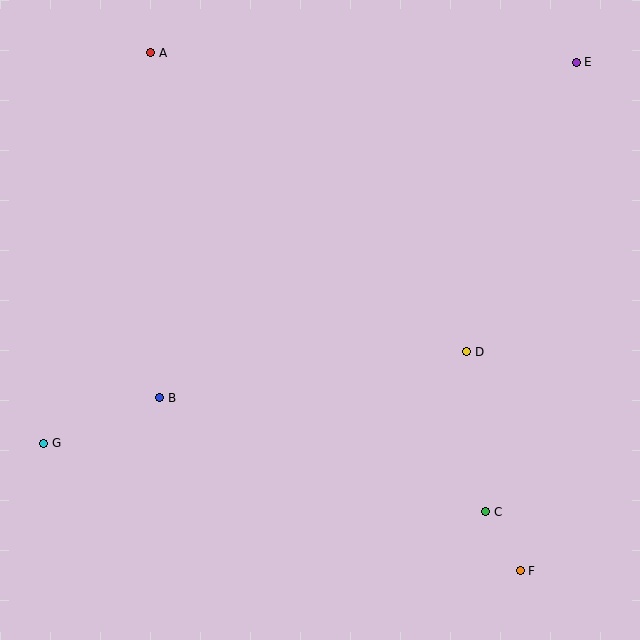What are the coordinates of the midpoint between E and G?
The midpoint between E and G is at (310, 253).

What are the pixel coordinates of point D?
Point D is at (467, 352).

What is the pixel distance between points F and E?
The distance between F and E is 512 pixels.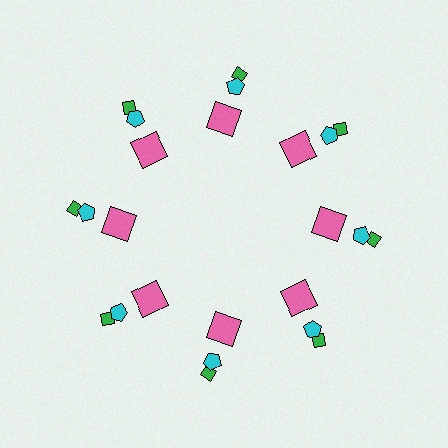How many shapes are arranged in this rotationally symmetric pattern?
There are 24 shapes, arranged in 8 groups of 3.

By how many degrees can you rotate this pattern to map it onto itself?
The pattern maps onto itself every 45 degrees of rotation.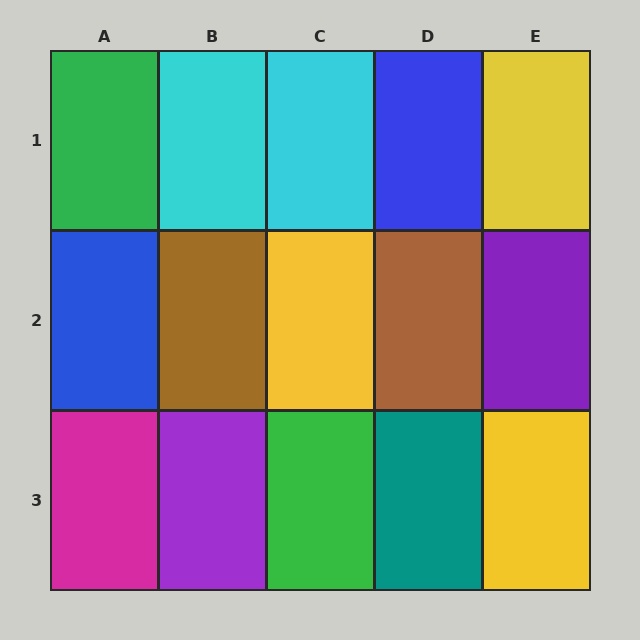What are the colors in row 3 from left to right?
Magenta, purple, green, teal, yellow.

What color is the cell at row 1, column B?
Cyan.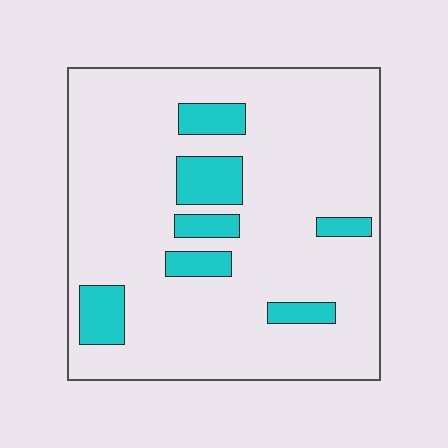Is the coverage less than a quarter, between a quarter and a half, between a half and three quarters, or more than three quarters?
Less than a quarter.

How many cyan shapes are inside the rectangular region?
7.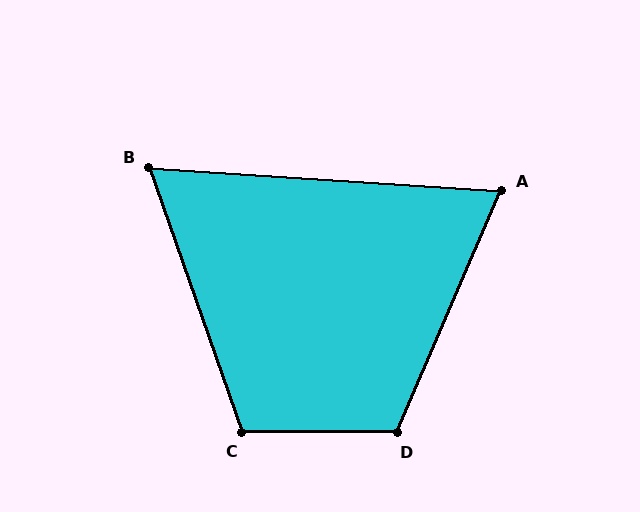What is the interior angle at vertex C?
Approximately 110 degrees (obtuse).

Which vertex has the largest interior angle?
D, at approximately 113 degrees.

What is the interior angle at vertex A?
Approximately 70 degrees (acute).